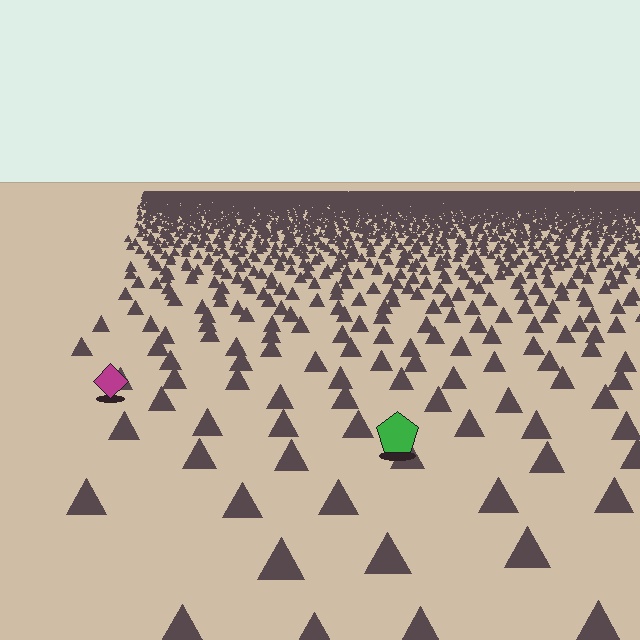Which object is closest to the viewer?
The green pentagon is closest. The texture marks near it are larger and more spread out.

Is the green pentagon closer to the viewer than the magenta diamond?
Yes. The green pentagon is closer — you can tell from the texture gradient: the ground texture is coarser near it.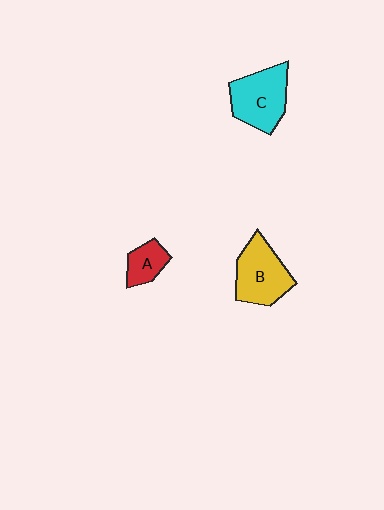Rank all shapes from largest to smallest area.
From largest to smallest: C (cyan), B (yellow), A (red).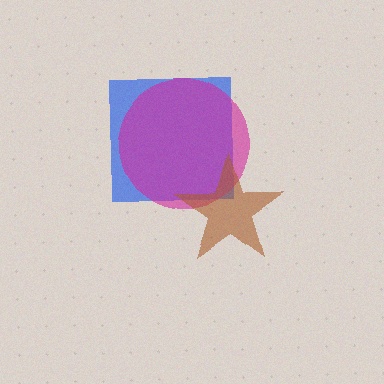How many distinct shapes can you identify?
There are 3 distinct shapes: a blue square, a magenta circle, a brown star.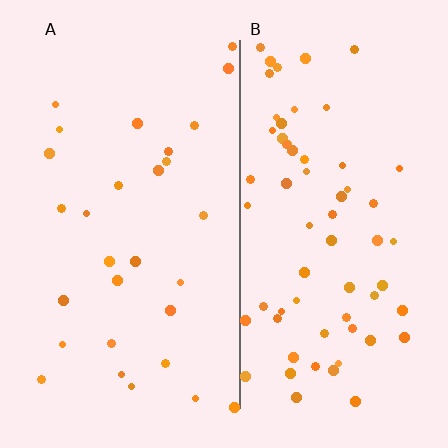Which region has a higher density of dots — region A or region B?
B (the right).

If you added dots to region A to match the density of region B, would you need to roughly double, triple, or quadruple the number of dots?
Approximately double.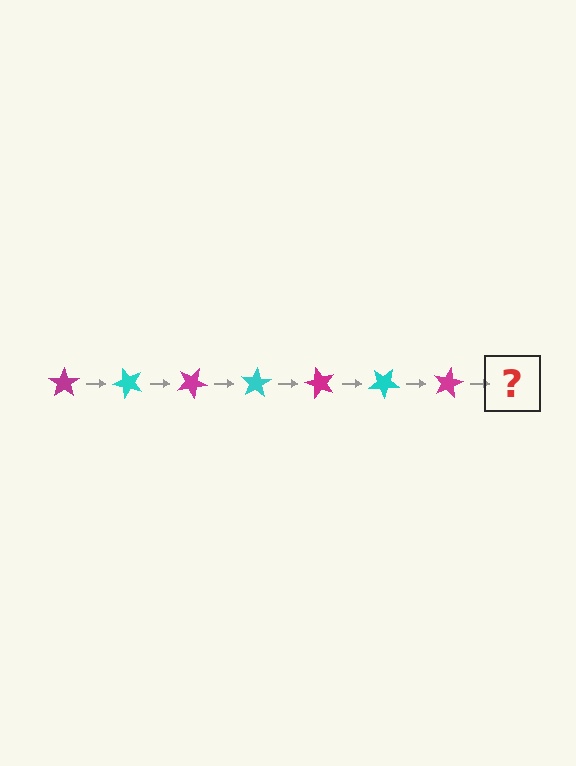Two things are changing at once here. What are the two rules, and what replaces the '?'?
The two rules are that it rotates 50 degrees each step and the color cycles through magenta and cyan. The '?' should be a cyan star, rotated 350 degrees from the start.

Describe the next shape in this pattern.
It should be a cyan star, rotated 350 degrees from the start.